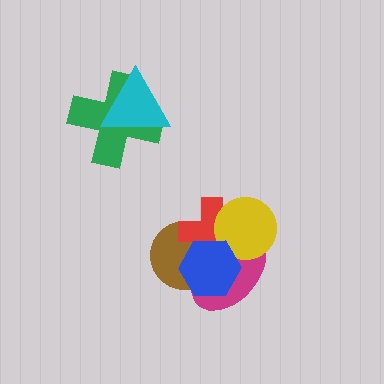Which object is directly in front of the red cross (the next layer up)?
The magenta ellipse is directly in front of the red cross.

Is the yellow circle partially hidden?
Yes, it is partially covered by another shape.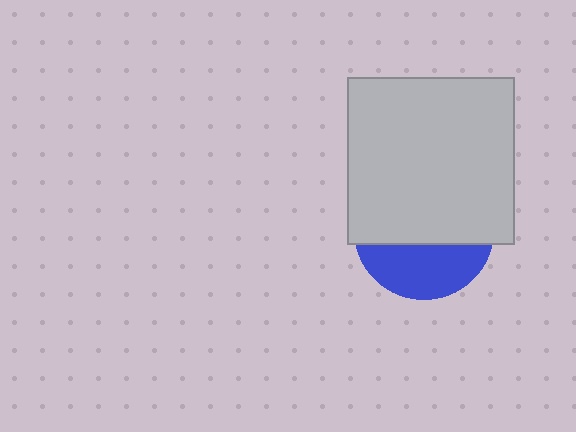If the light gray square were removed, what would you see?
You would see the complete blue circle.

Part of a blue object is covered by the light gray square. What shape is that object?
It is a circle.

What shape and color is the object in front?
The object in front is a light gray square.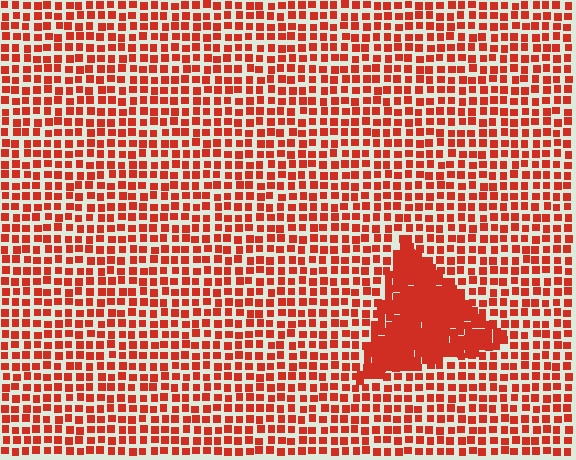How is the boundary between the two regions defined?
The boundary is defined by a change in element density (approximately 2.2x ratio). All elements are the same color, size, and shape.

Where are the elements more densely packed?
The elements are more densely packed inside the triangle boundary.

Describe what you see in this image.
The image contains small red elements arranged at two different densities. A triangle-shaped region is visible where the elements are more densely packed than the surrounding area.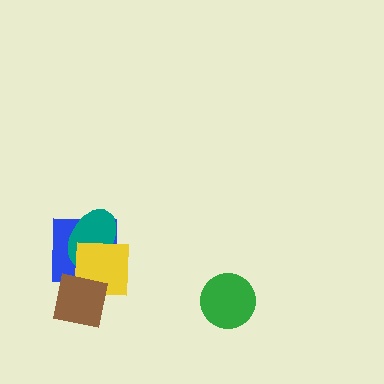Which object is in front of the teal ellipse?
The yellow square is in front of the teal ellipse.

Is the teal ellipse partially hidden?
Yes, it is partially covered by another shape.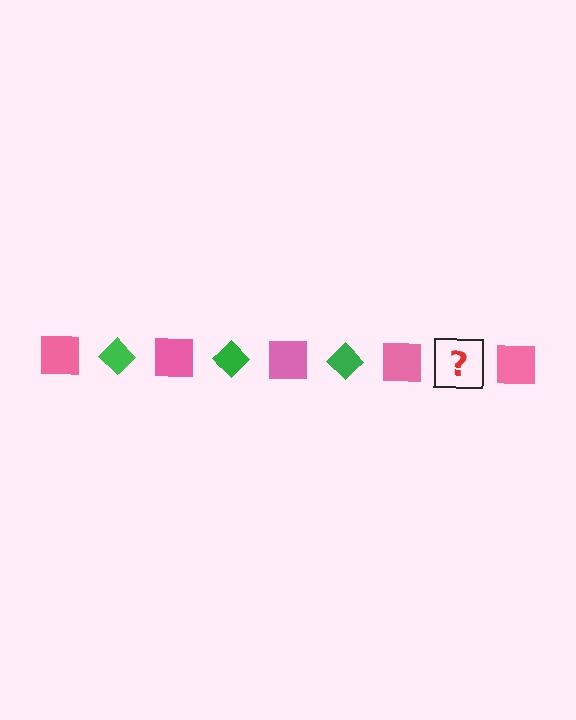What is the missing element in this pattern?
The missing element is a green diamond.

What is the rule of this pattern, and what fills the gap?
The rule is that the pattern alternates between pink square and green diamond. The gap should be filled with a green diamond.